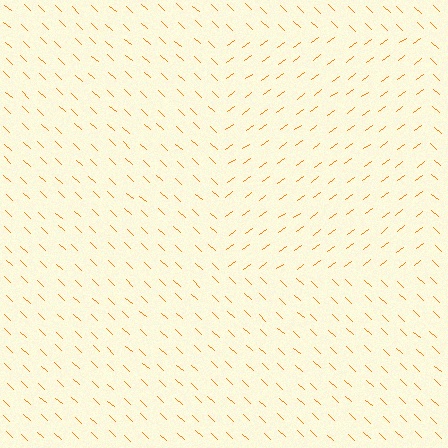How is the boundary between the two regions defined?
The boundary is defined purely by a change in line orientation (approximately 80 degrees difference). All lines are the same color and thickness.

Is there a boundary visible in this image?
Yes, there is a texture boundary formed by a change in line orientation.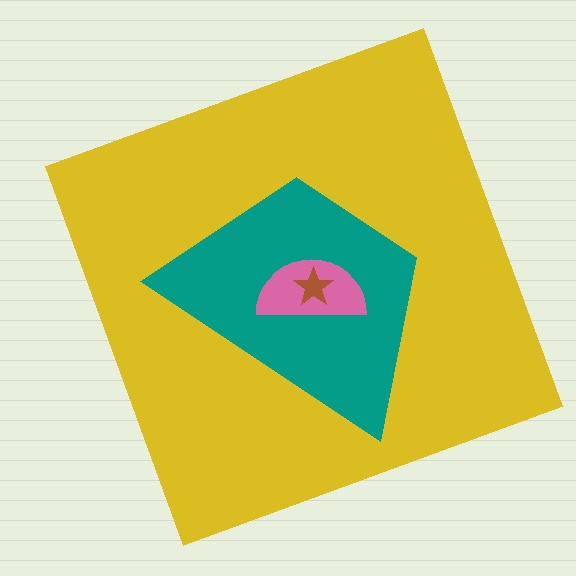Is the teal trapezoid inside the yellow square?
Yes.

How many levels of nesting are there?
4.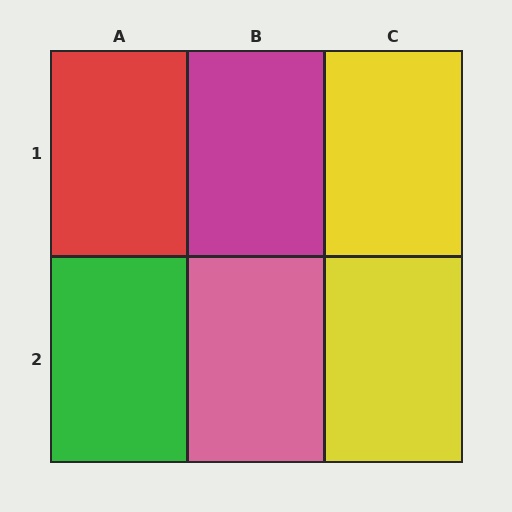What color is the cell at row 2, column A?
Green.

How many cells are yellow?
2 cells are yellow.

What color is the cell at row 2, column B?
Pink.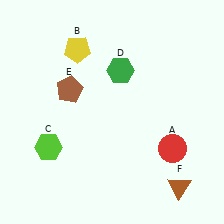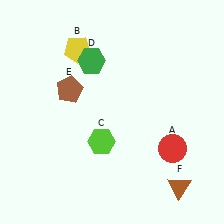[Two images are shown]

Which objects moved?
The objects that moved are: the lime hexagon (C), the green hexagon (D).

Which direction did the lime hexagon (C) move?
The lime hexagon (C) moved right.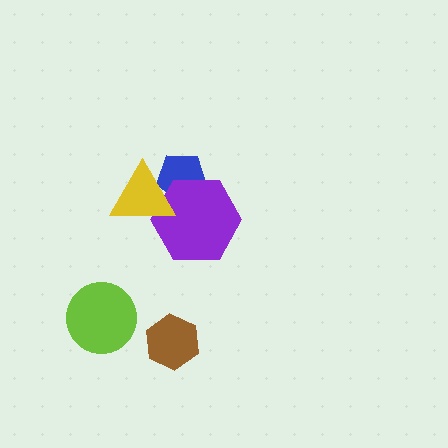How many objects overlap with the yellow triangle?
2 objects overlap with the yellow triangle.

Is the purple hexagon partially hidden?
Yes, it is partially covered by another shape.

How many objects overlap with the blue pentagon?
2 objects overlap with the blue pentagon.